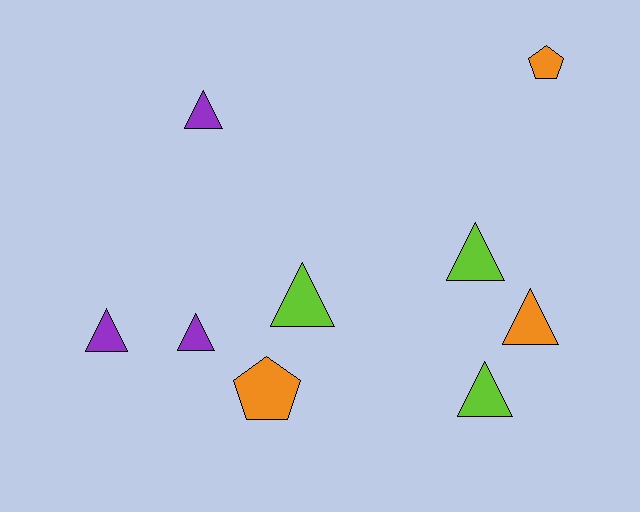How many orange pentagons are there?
There are 2 orange pentagons.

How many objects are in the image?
There are 9 objects.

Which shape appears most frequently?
Triangle, with 7 objects.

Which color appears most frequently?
Orange, with 3 objects.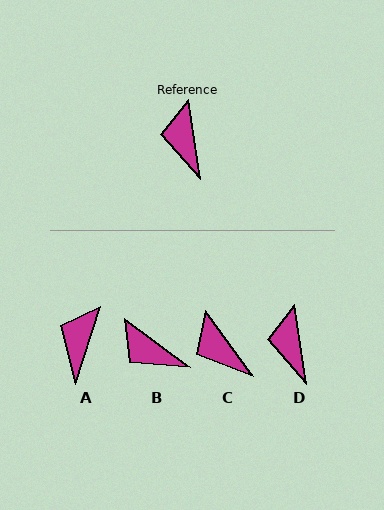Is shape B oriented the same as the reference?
No, it is off by about 45 degrees.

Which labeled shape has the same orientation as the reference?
D.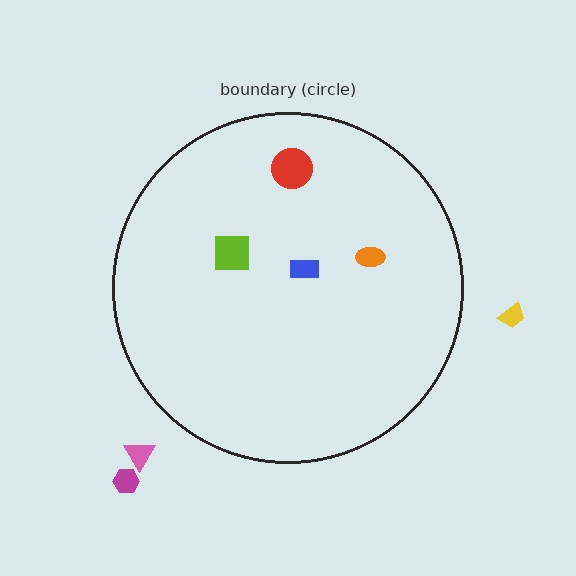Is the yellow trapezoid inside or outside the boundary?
Outside.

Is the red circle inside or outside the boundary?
Inside.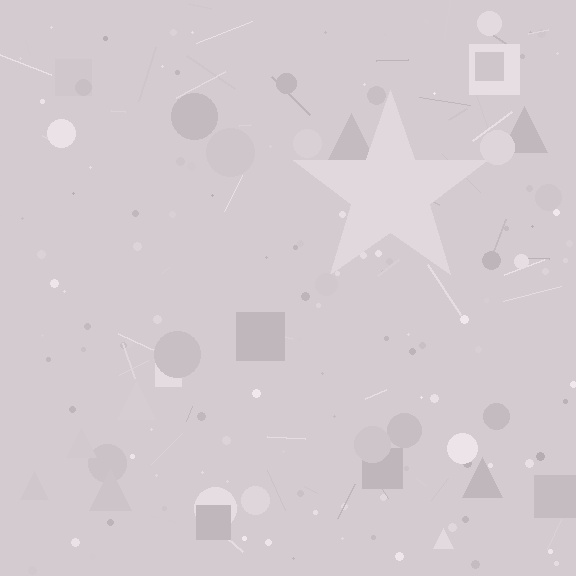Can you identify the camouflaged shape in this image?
The camouflaged shape is a star.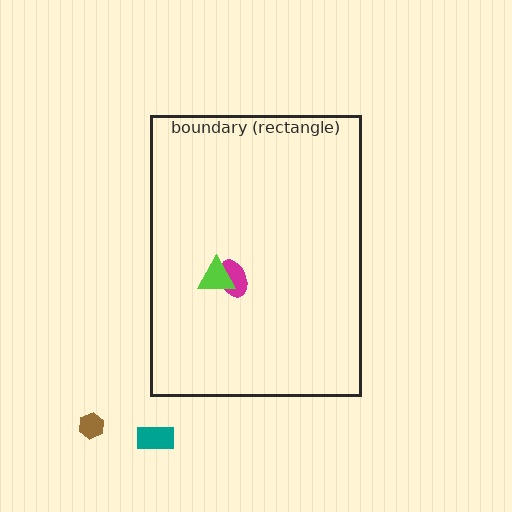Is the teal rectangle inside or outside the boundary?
Outside.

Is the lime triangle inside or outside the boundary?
Inside.